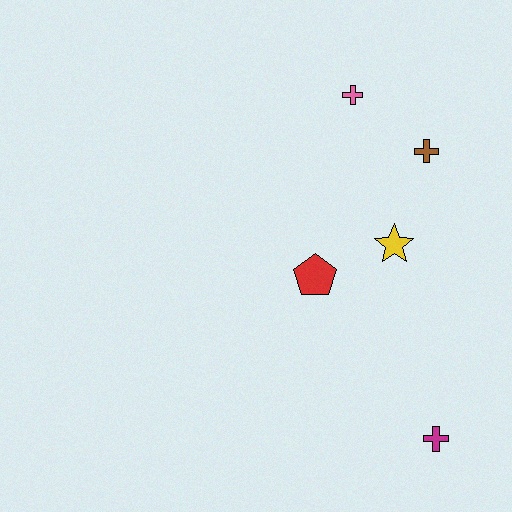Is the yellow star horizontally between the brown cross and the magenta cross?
No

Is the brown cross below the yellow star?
No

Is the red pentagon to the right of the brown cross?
No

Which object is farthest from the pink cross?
The magenta cross is farthest from the pink cross.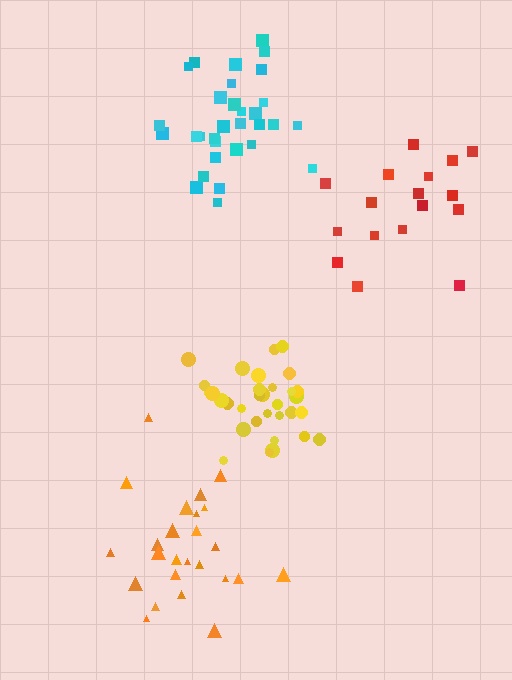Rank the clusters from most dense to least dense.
yellow, cyan, red, orange.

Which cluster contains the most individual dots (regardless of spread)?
Yellow (32).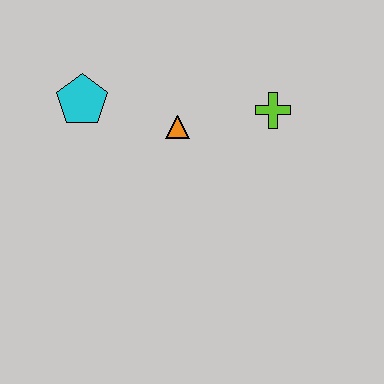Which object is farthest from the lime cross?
The cyan pentagon is farthest from the lime cross.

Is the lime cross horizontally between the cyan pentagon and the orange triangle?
No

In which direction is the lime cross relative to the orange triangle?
The lime cross is to the right of the orange triangle.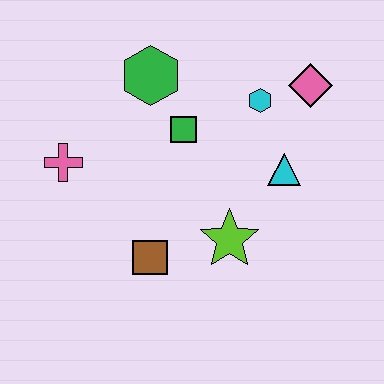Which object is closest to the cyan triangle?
The cyan hexagon is closest to the cyan triangle.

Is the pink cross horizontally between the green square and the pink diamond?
No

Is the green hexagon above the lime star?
Yes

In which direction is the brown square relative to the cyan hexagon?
The brown square is below the cyan hexagon.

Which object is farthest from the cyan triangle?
The pink cross is farthest from the cyan triangle.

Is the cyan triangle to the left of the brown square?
No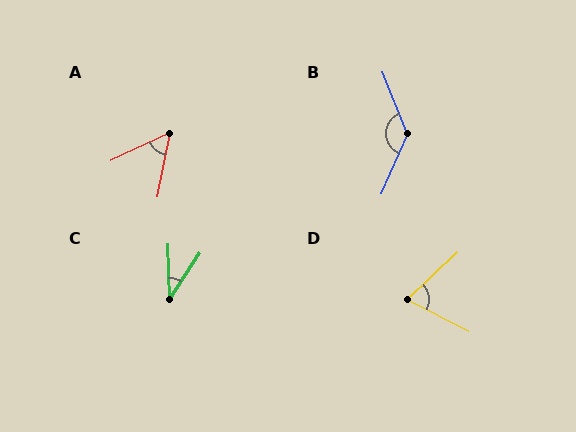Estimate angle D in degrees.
Approximately 71 degrees.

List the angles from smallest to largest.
C (35°), A (54°), D (71°), B (135°).